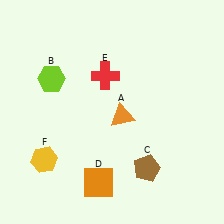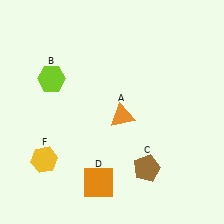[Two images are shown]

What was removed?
The red cross (E) was removed in Image 2.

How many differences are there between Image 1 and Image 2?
There is 1 difference between the two images.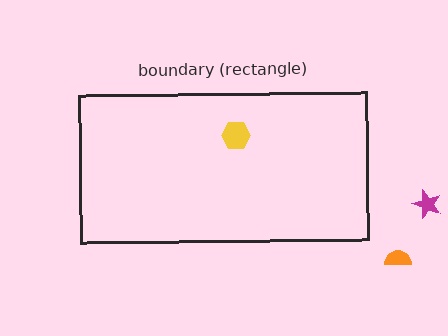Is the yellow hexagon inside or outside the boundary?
Inside.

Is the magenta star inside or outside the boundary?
Outside.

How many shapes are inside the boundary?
1 inside, 2 outside.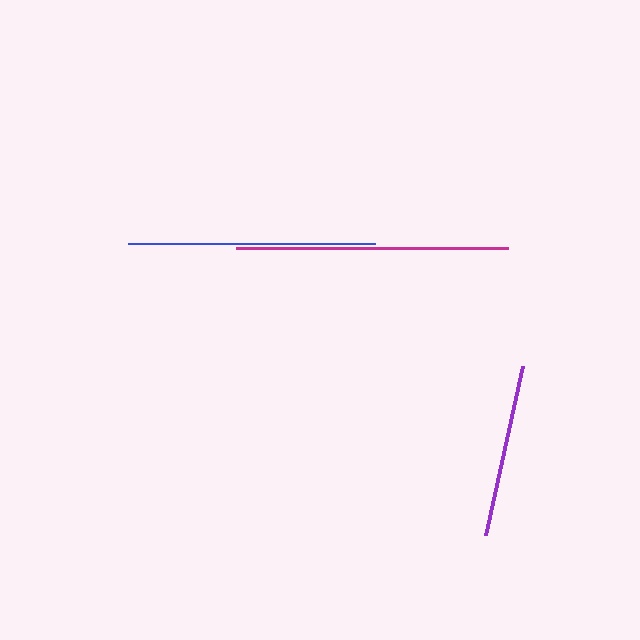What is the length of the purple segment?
The purple segment is approximately 172 pixels long.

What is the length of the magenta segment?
The magenta segment is approximately 272 pixels long.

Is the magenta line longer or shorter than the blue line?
The magenta line is longer than the blue line.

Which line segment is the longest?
The magenta line is the longest at approximately 272 pixels.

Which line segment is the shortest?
The purple line is the shortest at approximately 172 pixels.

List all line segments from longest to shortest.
From longest to shortest: magenta, blue, purple.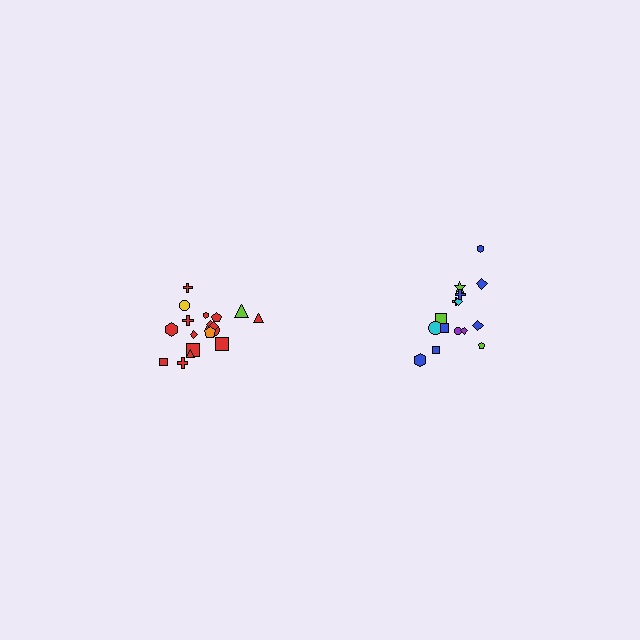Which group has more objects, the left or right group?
The left group.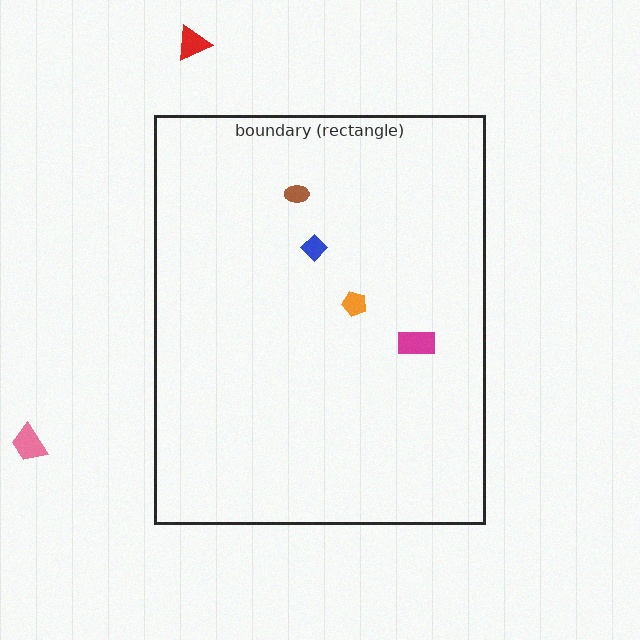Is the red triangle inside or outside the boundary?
Outside.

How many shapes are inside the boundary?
4 inside, 2 outside.